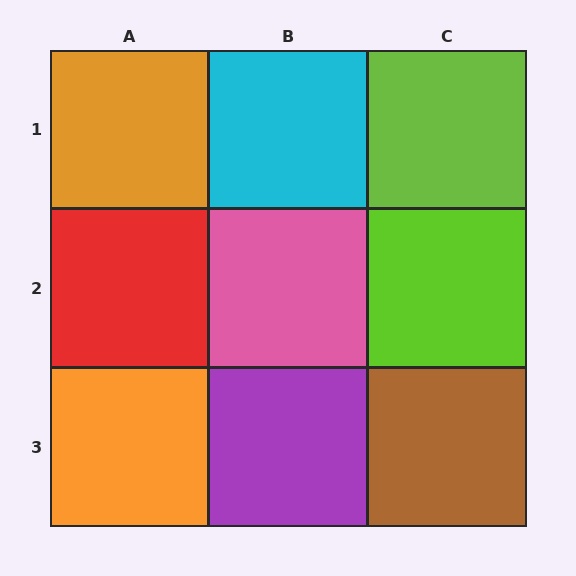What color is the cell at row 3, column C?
Brown.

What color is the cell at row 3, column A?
Orange.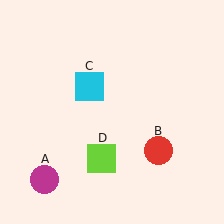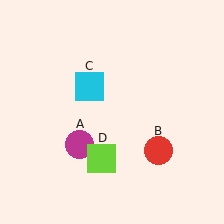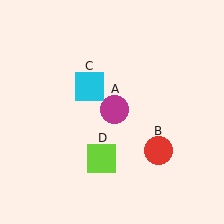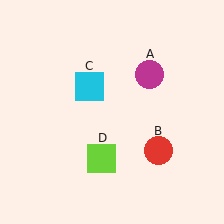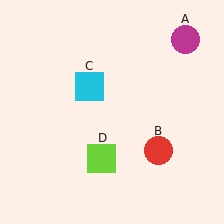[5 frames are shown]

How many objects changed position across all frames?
1 object changed position: magenta circle (object A).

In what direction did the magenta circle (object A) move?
The magenta circle (object A) moved up and to the right.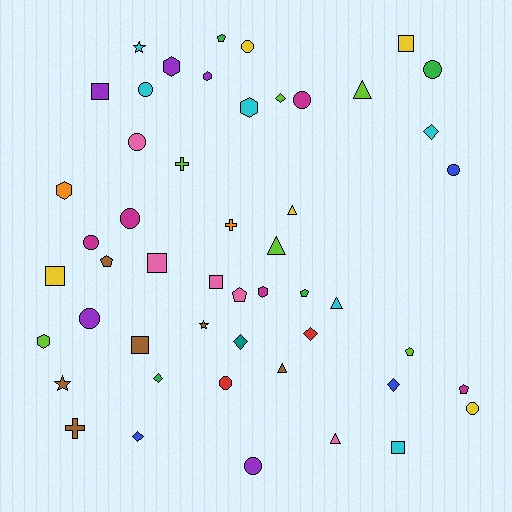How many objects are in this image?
There are 50 objects.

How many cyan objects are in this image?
There are 6 cyan objects.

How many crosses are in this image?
There are 3 crosses.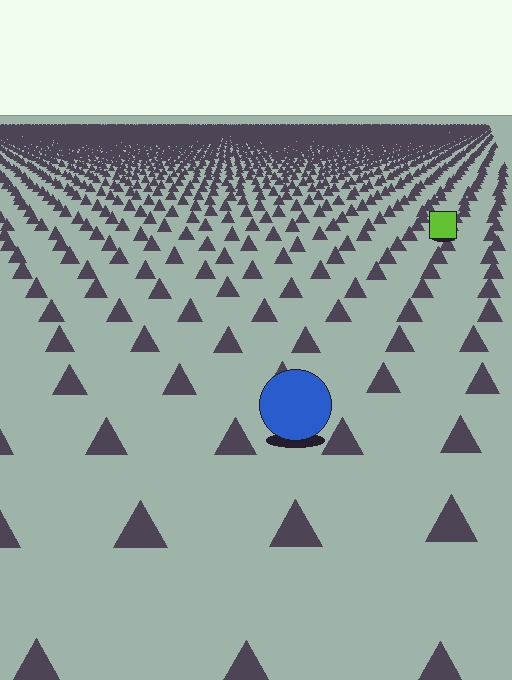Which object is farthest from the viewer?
The lime square is farthest from the viewer. It appears smaller and the ground texture around it is denser.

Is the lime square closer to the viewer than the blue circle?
No. The blue circle is closer — you can tell from the texture gradient: the ground texture is coarser near it.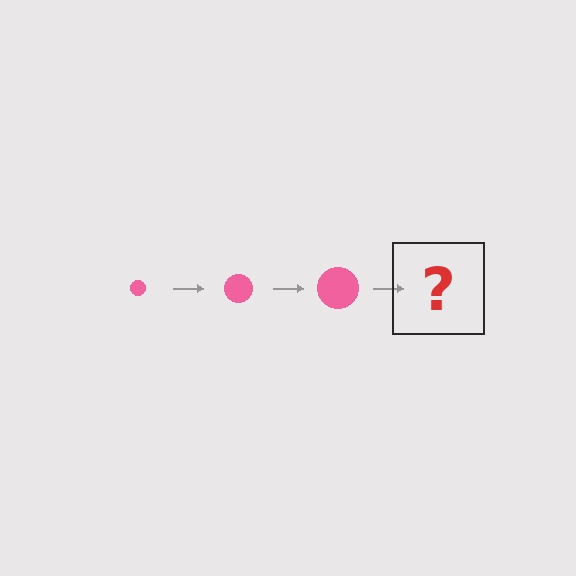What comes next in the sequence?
The next element should be a pink circle, larger than the previous one.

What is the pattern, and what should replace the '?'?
The pattern is that the circle gets progressively larger each step. The '?' should be a pink circle, larger than the previous one.